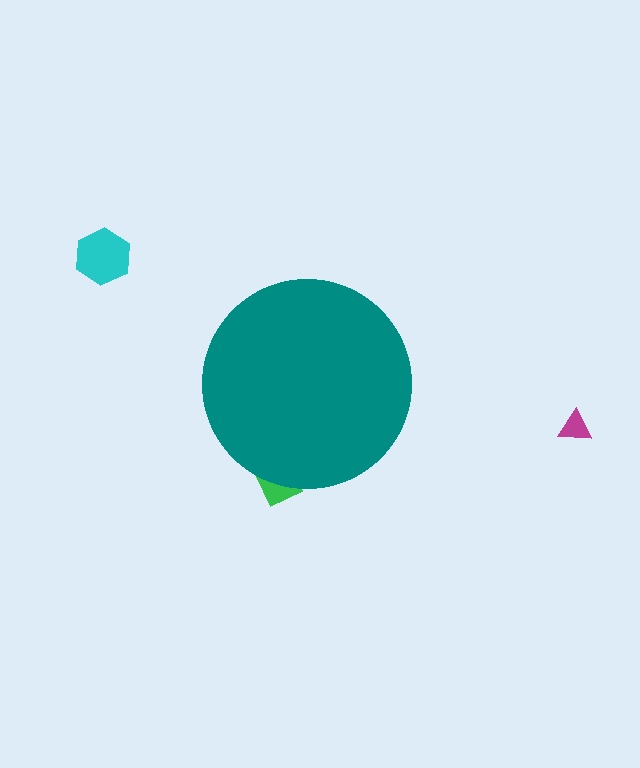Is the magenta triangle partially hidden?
No, the magenta triangle is fully visible.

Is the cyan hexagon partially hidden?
No, the cyan hexagon is fully visible.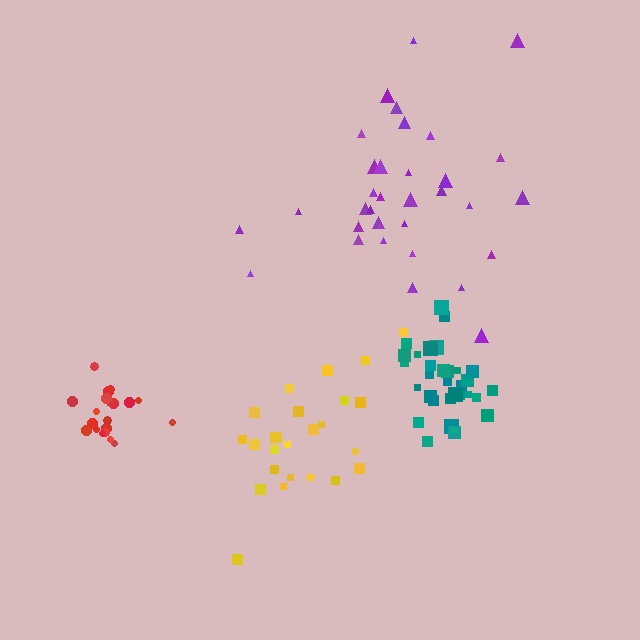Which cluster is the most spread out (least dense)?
Purple.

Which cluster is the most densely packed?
Teal.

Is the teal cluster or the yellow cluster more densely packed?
Teal.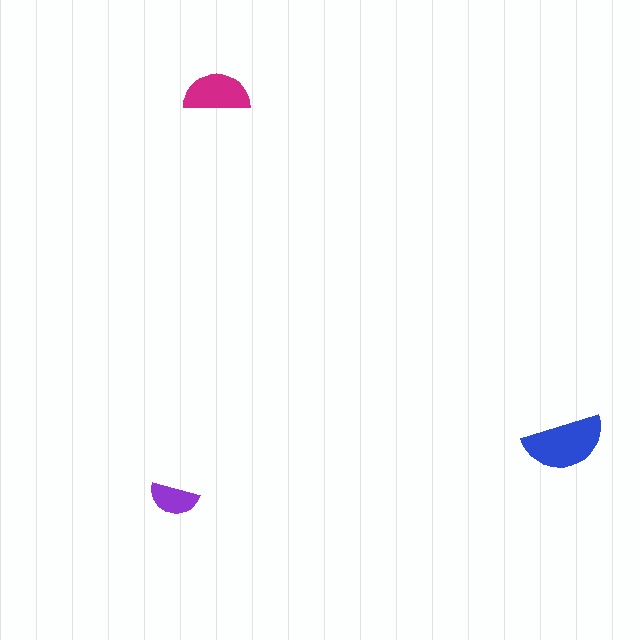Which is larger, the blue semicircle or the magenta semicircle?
The blue one.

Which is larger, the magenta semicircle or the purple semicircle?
The magenta one.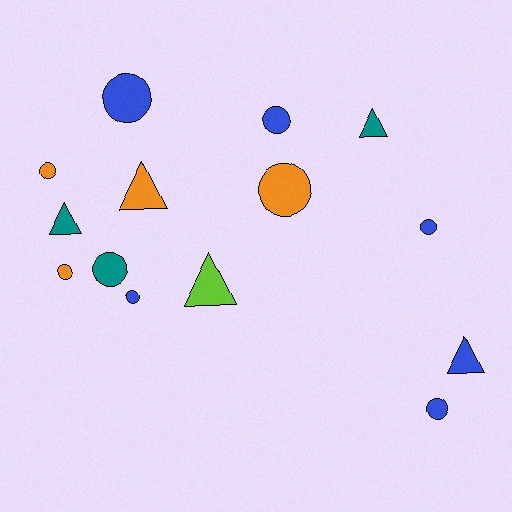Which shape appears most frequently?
Circle, with 9 objects.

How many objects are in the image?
There are 14 objects.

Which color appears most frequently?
Blue, with 6 objects.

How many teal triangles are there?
There are 2 teal triangles.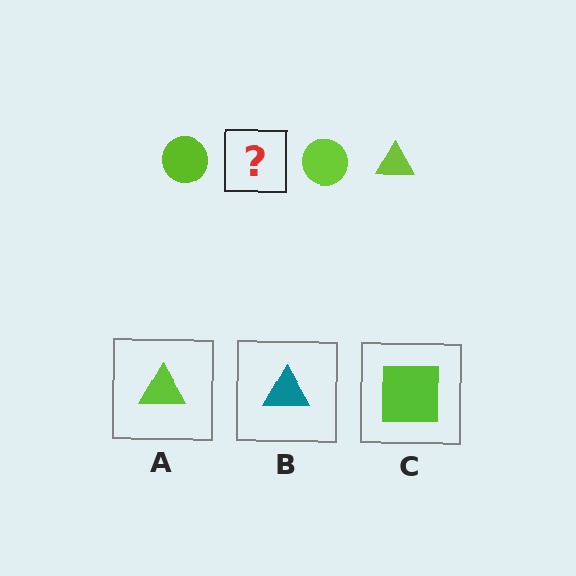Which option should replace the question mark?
Option A.